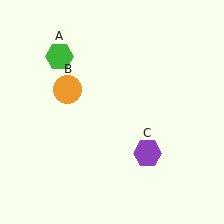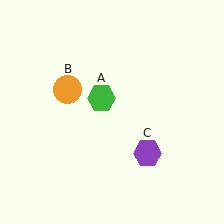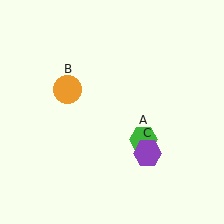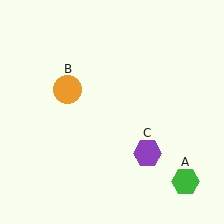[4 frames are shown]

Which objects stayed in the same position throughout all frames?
Orange circle (object B) and purple hexagon (object C) remained stationary.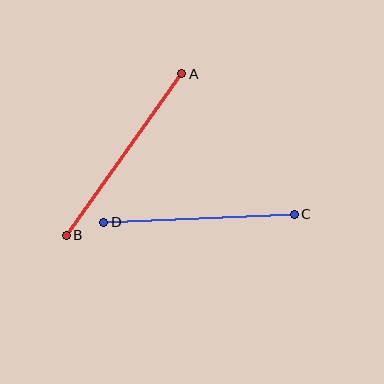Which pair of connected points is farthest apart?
Points A and B are farthest apart.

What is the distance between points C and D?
The distance is approximately 191 pixels.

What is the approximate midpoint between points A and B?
The midpoint is at approximately (124, 154) pixels.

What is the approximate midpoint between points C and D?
The midpoint is at approximately (199, 218) pixels.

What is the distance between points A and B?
The distance is approximately 199 pixels.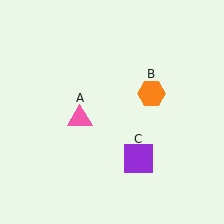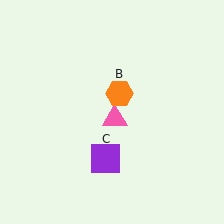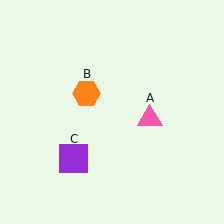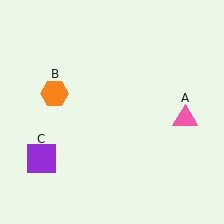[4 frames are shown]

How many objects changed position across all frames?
3 objects changed position: pink triangle (object A), orange hexagon (object B), purple square (object C).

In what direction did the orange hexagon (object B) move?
The orange hexagon (object B) moved left.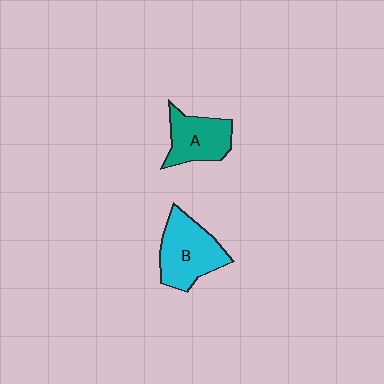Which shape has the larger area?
Shape B (cyan).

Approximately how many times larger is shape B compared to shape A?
Approximately 1.3 times.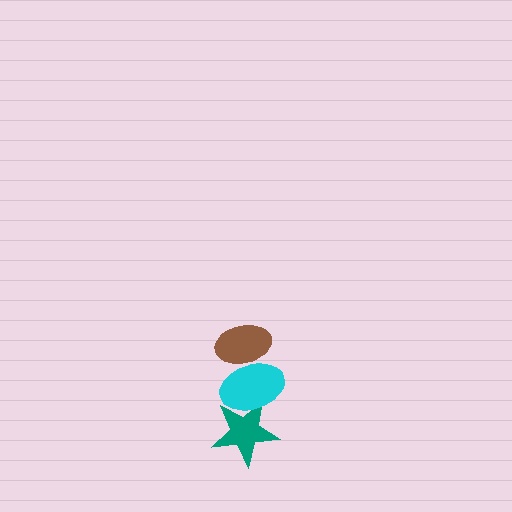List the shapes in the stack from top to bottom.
From top to bottom: the brown ellipse, the cyan ellipse, the teal star.